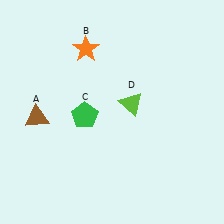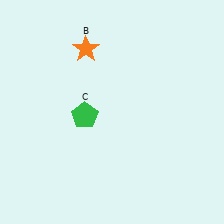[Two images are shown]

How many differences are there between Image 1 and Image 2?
There are 2 differences between the two images.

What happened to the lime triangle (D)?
The lime triangle (D) was removed in Image 2. It was in the top-right area of Image 1.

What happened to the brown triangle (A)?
The brown triangle (A) was removed in Image 2. It was in the bottom-left area of Image 1.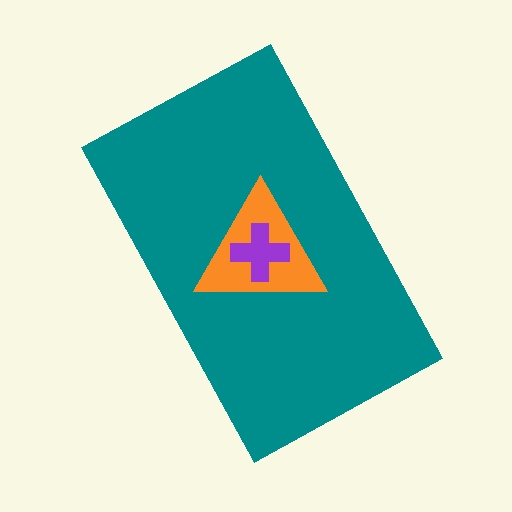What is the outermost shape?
The teal rectangle.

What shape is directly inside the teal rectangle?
The orange triangle.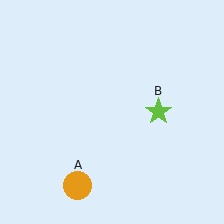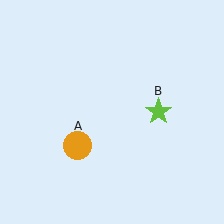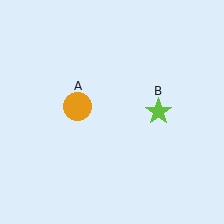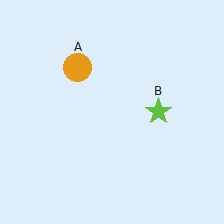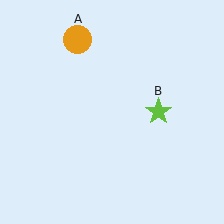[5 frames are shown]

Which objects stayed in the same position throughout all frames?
Lime star (object B) remained stationary.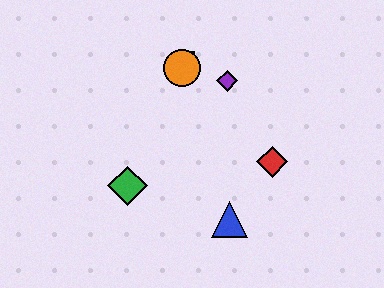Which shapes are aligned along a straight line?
The green diamond, the yellow square, the orange circle are aligned along a straight line.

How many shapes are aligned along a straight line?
3 shapes (the green diamond, the yellow square, the orange circle) are aligned along a straight line.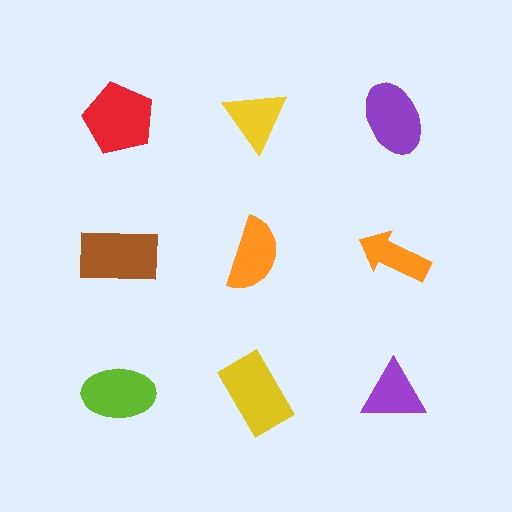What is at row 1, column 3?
A purple ellipse.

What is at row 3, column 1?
A lime ellipse.